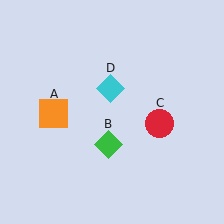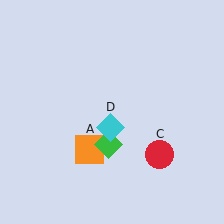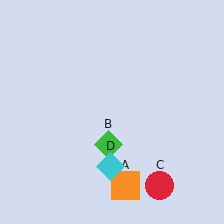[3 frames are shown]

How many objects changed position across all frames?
3 objects changed position: orange square (object A), red circle (object C), cyan diamond (object D).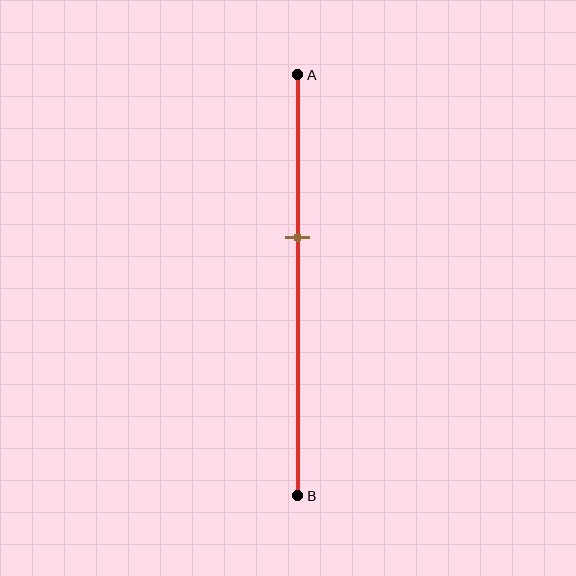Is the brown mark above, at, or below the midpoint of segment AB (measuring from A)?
The brown mark is above the midpoint of segment AB.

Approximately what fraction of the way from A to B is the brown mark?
The brown mark is approximately 40% of the way from A to B.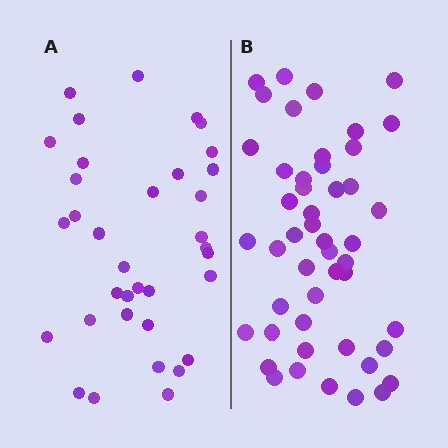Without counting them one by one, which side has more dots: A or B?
Region B (the right region) has more dots.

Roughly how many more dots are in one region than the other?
Region B has approximately 15 more dots than region A.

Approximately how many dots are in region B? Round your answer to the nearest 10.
About 50 dots. (The exact count is 48, which rounds to 50.)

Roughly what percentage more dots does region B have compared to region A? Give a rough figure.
About 35% more.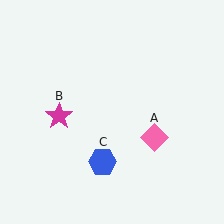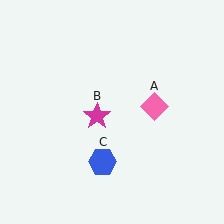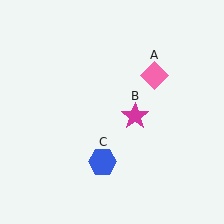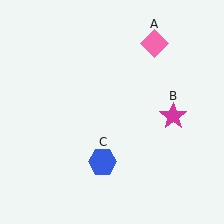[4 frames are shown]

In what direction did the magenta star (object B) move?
The magenta star (object B) moved right.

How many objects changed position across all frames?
2 objects changed position: pink diamond (object A), magenta star (object B).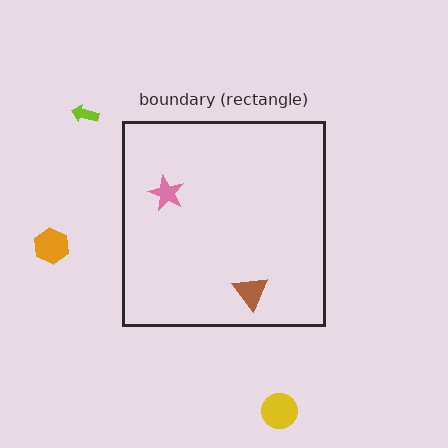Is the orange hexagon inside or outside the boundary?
Outside.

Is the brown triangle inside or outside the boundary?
Inside.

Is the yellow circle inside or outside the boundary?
Outside.